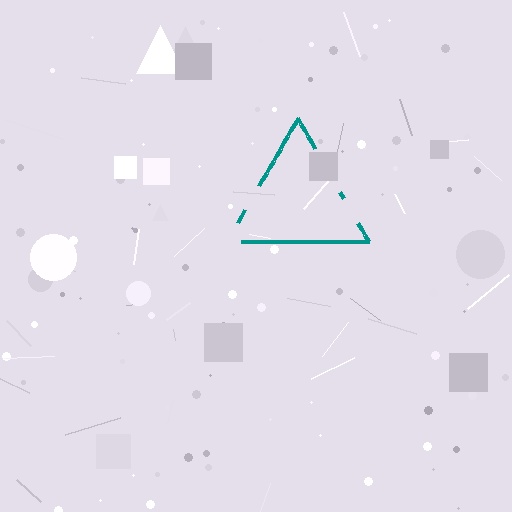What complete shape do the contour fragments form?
The contour fragments form a triangle.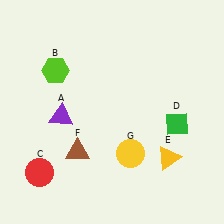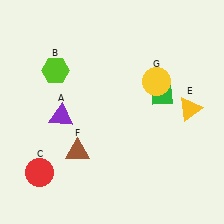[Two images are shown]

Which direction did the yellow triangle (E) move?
The yellow triangle (E) moved up.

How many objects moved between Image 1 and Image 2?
3 objects moved between the two images.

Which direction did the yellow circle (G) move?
The yellow circle (G) moved up.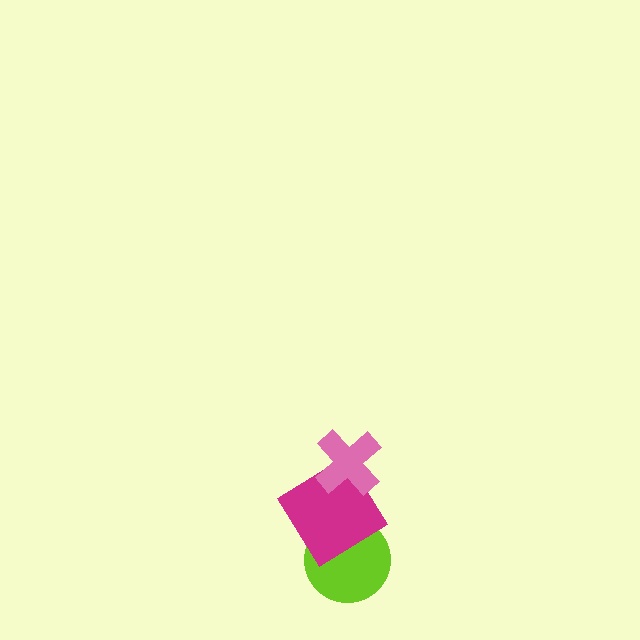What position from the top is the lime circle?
The lime circle is 3rd from the top.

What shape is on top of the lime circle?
The magenta diamond is on top of the lime circle.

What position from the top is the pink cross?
The pink cross is 1st from the top.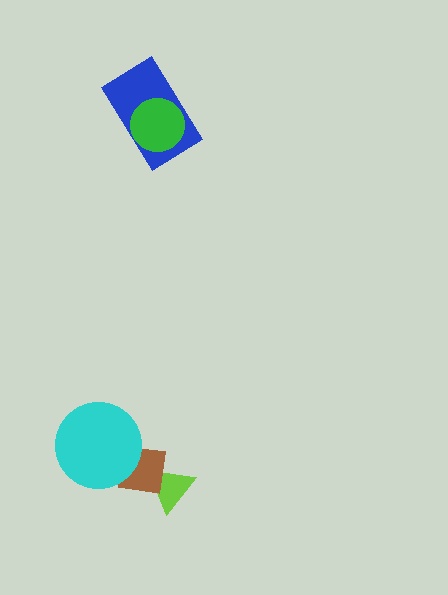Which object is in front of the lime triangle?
The brown square is in front of the lime triangle.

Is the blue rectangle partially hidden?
Yes, it is partially covered by another shape.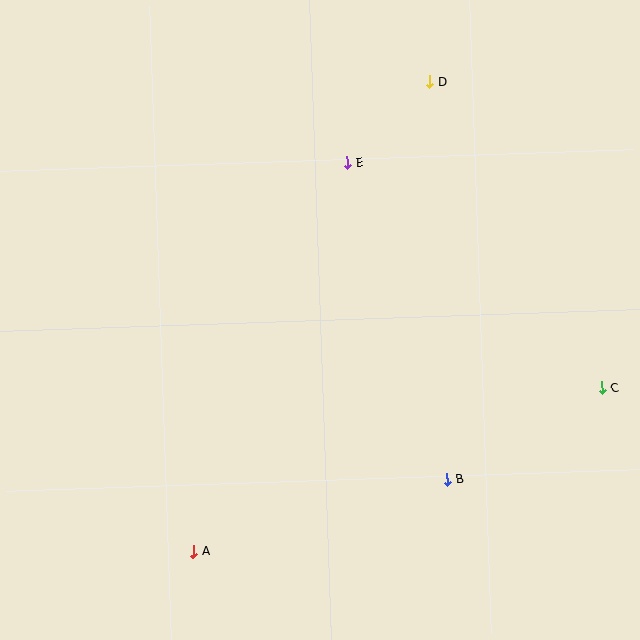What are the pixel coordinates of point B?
Point B is at (447, 479).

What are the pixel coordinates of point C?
Point C is at (602, 388).